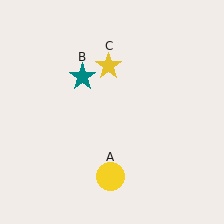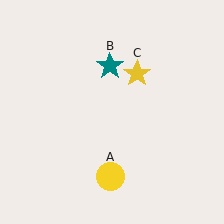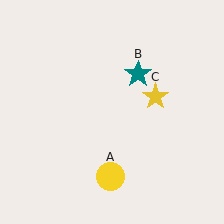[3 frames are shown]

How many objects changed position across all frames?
2 objects changed position: teal star (object B), yellow star (object C).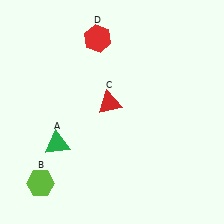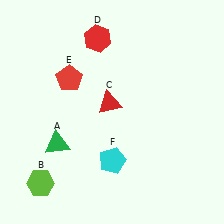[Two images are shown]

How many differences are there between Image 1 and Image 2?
There are 2 differences between the two images.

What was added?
A red pentagon (E), a cyan pentagon (F) were added in Image 2.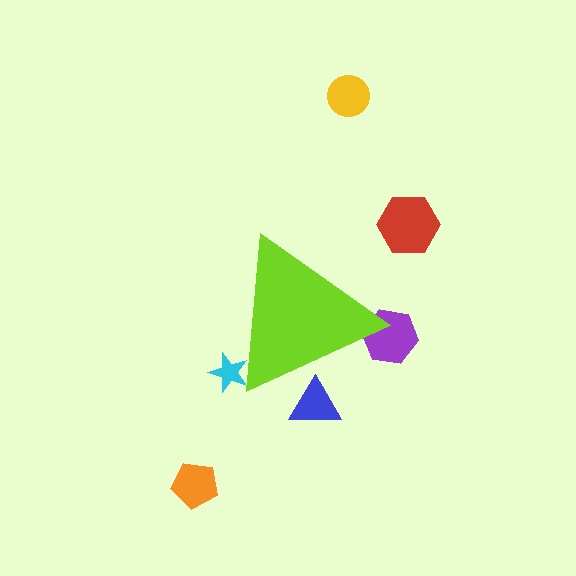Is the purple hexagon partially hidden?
Yes, the purple hexagon is partially hidden behind the lime triangle.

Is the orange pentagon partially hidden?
No, the orange pentagon is fully visible.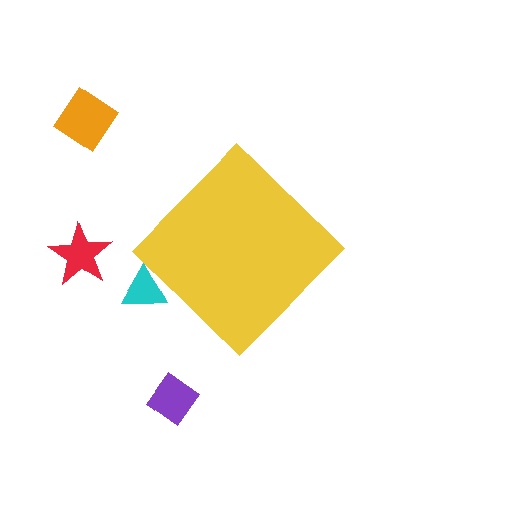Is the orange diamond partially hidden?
No, the orange diamond is fully visible.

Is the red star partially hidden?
No, the red star is fully visible.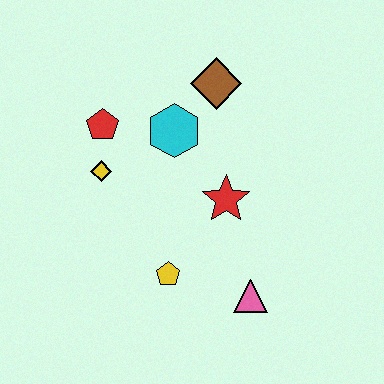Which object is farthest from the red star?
The red pentagon is farthest from the red star.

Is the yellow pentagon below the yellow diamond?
Yes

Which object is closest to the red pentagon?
The yellow diamond is closest to the red pentagon.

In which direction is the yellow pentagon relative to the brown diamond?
The yellow pentagon is below the brown diamond.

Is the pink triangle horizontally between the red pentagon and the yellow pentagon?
No